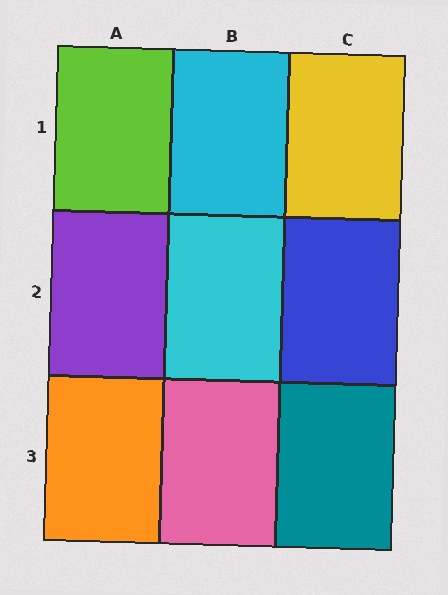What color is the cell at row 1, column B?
Cyan.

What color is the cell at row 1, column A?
Lime.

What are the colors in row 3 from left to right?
Orange, pink, teal.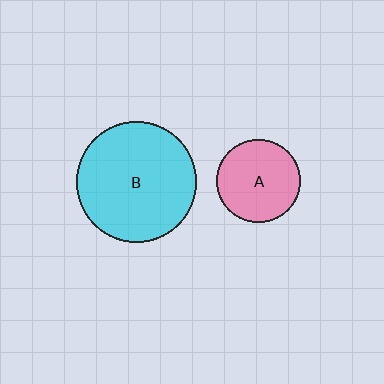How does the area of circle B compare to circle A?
Approximately 2.1 times.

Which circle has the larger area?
Circle B (cyan).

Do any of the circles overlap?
No, none of the circles overlap.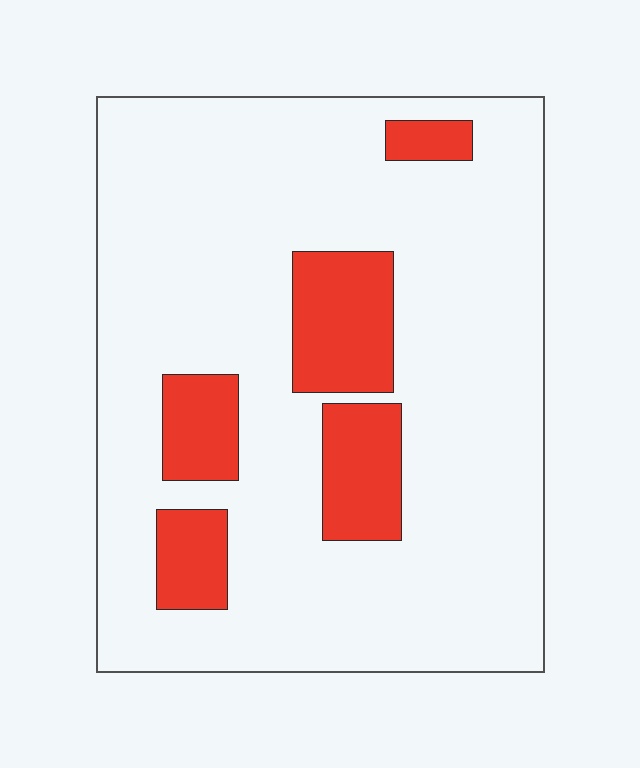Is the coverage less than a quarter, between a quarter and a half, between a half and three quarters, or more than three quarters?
Less than a quarter.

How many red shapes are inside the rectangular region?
5.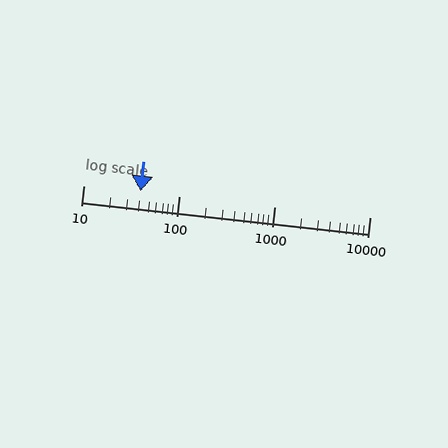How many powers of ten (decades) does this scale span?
The scale spans 3 decades, from 10 to 10000.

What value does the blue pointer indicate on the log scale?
The pointer indicates approximately 40.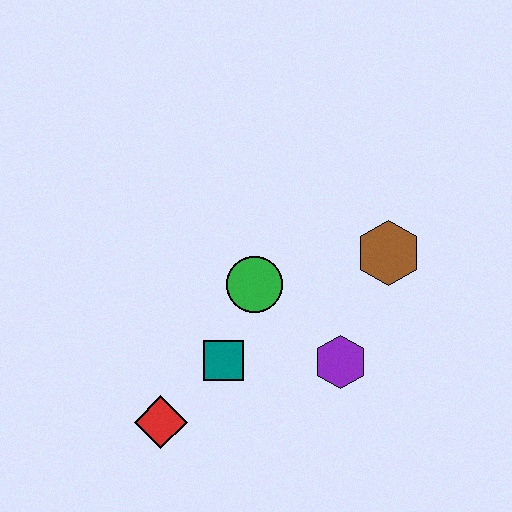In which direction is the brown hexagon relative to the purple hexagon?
The brown hexagon is above the purple hexagon.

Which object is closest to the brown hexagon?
The purple hexagon is closest to the brown hexagon.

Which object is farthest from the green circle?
The red diamond is farthest from the green circle.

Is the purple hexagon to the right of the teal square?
Yes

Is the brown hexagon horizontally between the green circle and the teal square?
No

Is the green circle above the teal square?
Yes